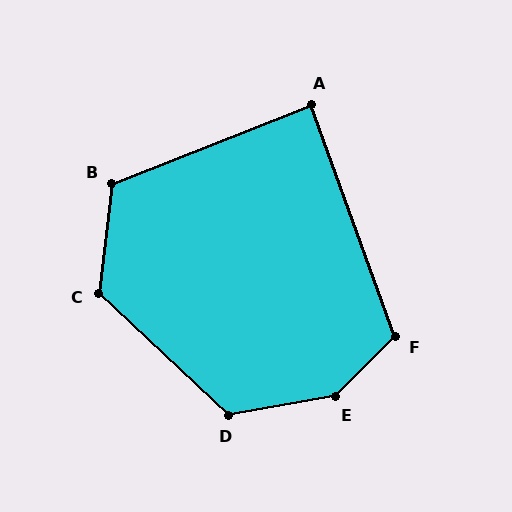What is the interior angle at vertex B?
Approximately 118 degrees (obtuse).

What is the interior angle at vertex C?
Approximately 127 degrees (obtuse).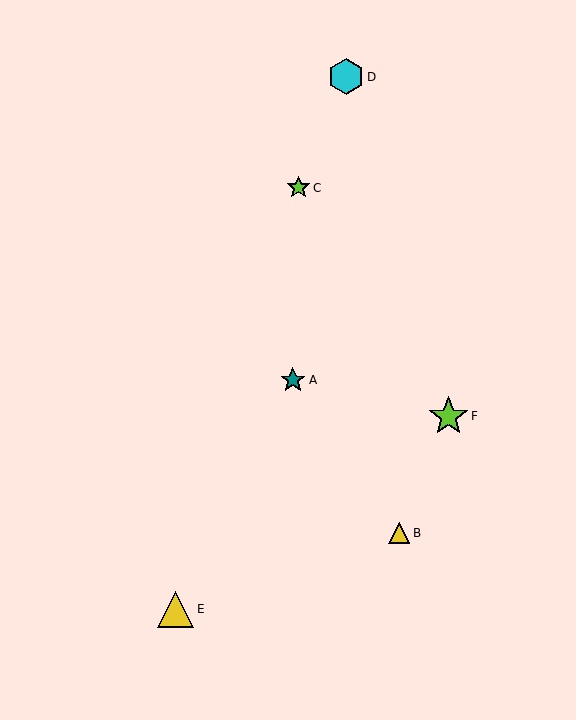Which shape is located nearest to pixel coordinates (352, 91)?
The cyan hexagon (labeled D) at (346, 77) is nearest to that location.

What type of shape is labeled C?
Shape C is a lime star.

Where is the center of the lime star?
The center of the lime star is at (299, 188).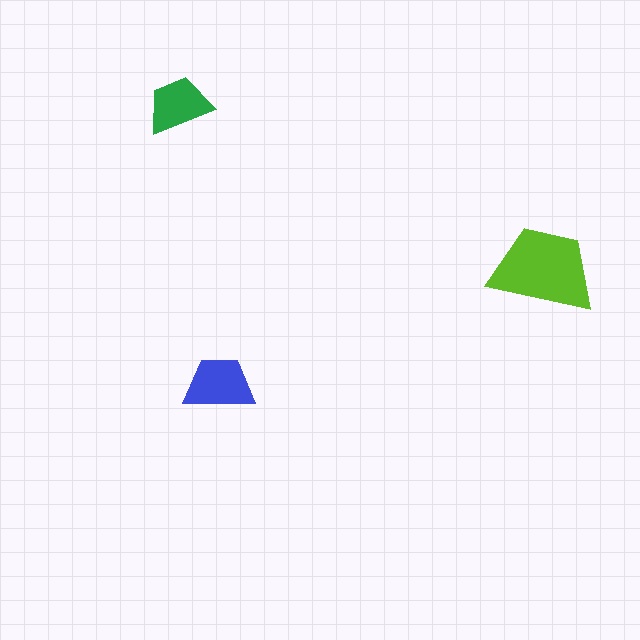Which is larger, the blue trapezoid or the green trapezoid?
The blue one.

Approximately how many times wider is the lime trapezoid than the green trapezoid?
About 1.5 times wider.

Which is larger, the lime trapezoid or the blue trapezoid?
The lime one.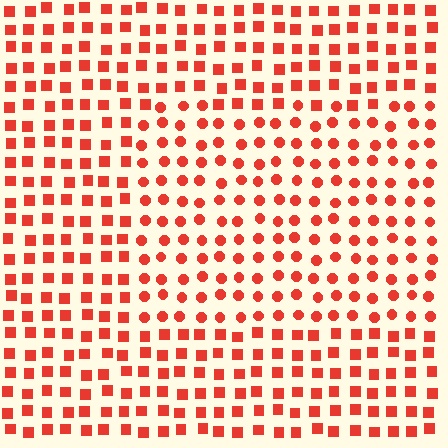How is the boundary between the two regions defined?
The boundary is defined by a change in element shape: circles inside vs. squares outside. All elements share the same color and spacing.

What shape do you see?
I see a rectangle.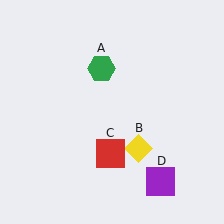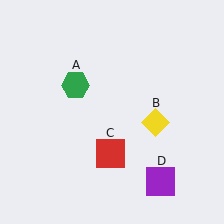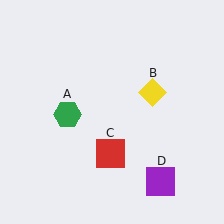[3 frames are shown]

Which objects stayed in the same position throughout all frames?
Red square (object C) and purple square (object D) remained stationary.